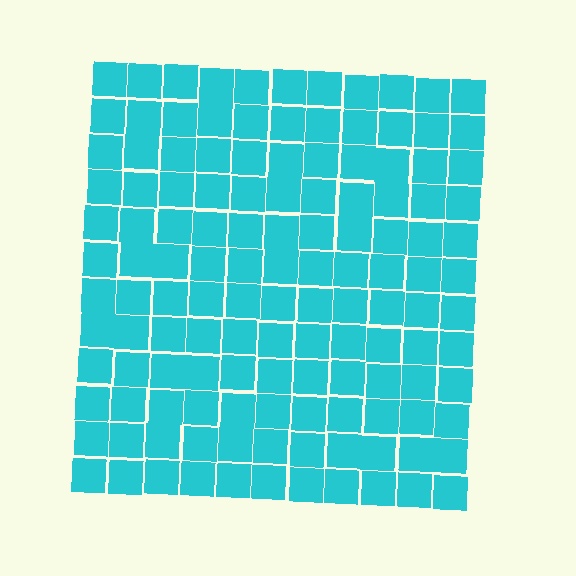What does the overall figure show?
The overall figure shows a square.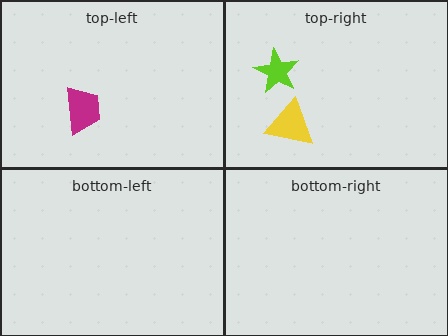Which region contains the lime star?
The top-right region.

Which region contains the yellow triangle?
The top-right region.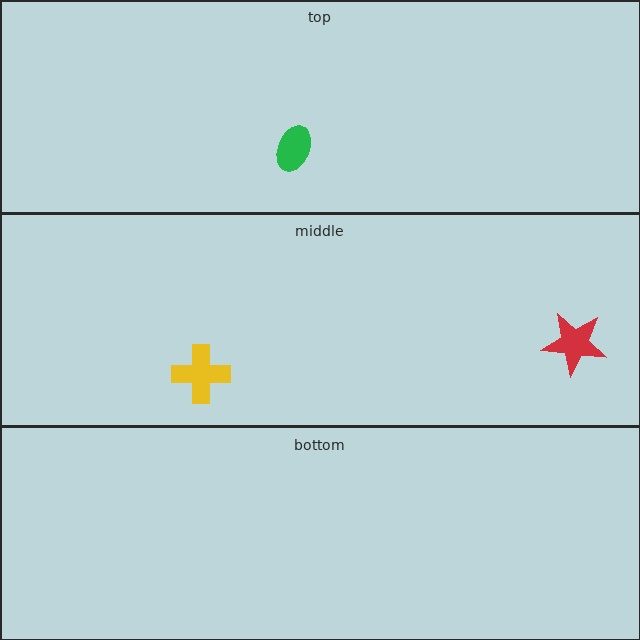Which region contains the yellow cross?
The middle region.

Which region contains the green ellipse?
The top region.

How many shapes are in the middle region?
2.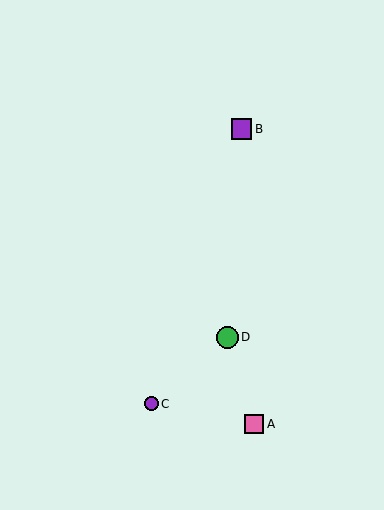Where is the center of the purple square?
The center of the purple square is at (242, 129).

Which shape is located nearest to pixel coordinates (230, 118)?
The purple square (labeled B) at (242, 129) is nearest to that location.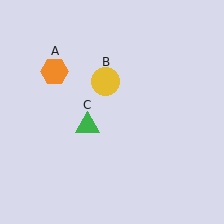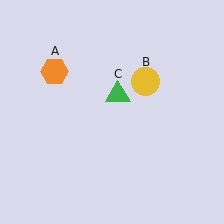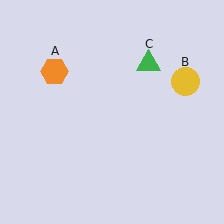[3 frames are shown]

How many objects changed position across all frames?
2 objects changed position: yellow circle (object B), green triangle (object C).